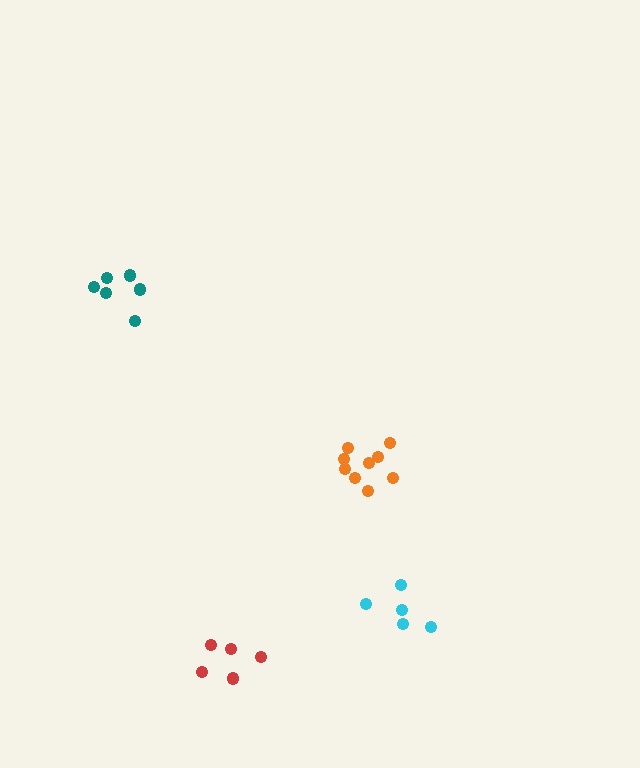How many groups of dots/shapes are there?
There are 4 groups.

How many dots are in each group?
Group 1: 9 dots, Group 2: 5 dots, Group 3: 5 dots, Group 4: 6 dots (25 total).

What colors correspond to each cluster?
The clusters are colored: orange, red, cyan, teal.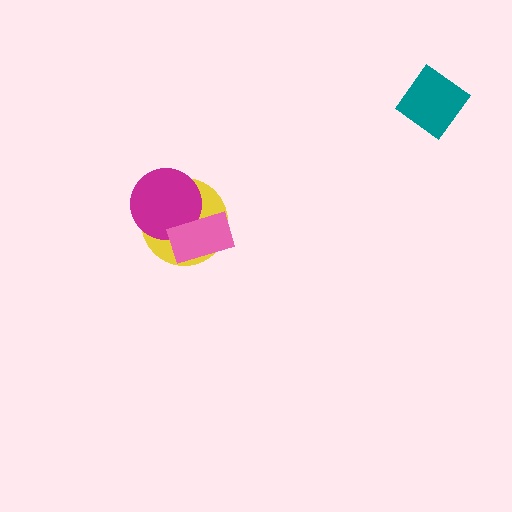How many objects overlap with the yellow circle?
2 objects overlap with the yellow circle.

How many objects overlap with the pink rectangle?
2 objects overlap with the pink rectangle.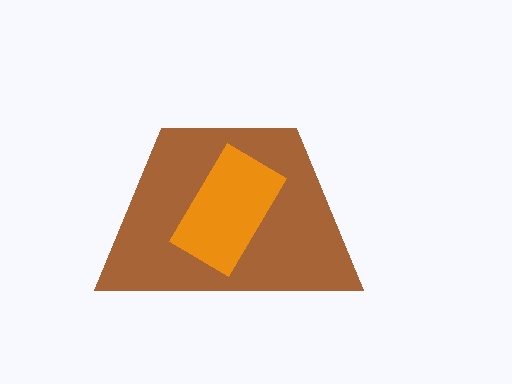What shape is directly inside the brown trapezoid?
The orange rectangle.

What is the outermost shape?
The brown trapezoid.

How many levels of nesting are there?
2.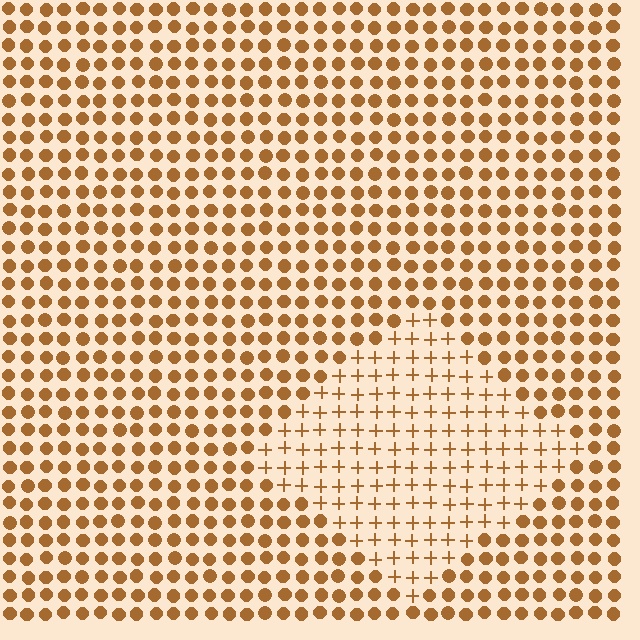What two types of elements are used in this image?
The image uses plus signs inside the diamond region and circles outside it.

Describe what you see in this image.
The image is filled with small brown elements arranged in a uniform grid. A diamond-shaped region contains plus signs, while the surrounding area contains circles. The boundary is defined purely by the change in element shape.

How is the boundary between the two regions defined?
The boundary is defined by a change in element shape: plus signs inside vs. circles outside. All elements share the same color and spacing.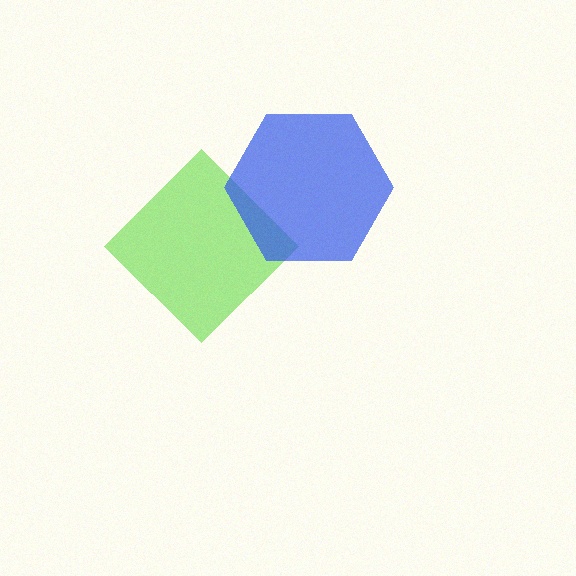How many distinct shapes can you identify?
There are 2 distinct shapes: a lime diamond, a blue hexagon.